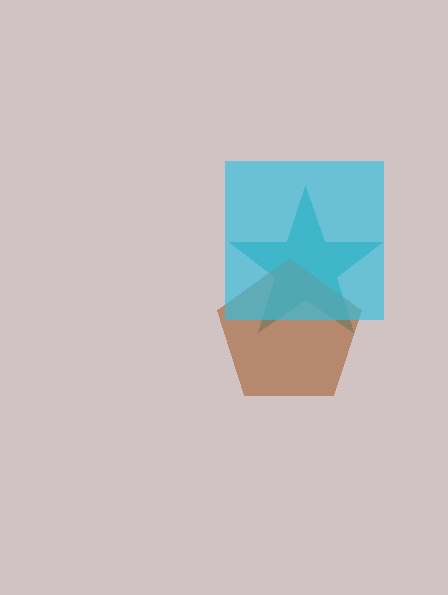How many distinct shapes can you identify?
There are 3 distinct shapes: a teal star, a brown pentagon, a cyan square.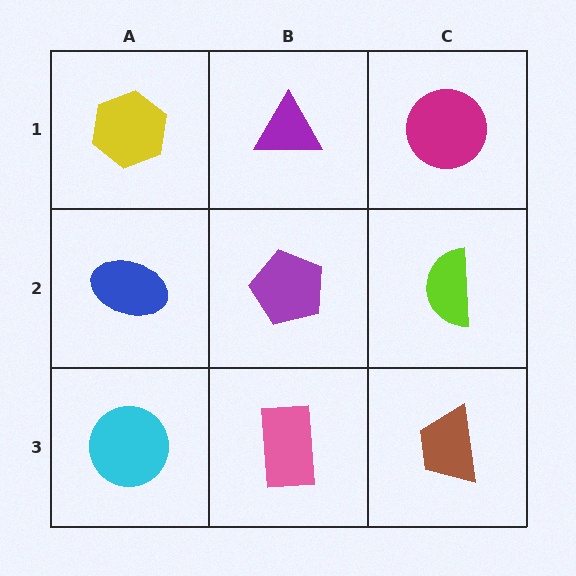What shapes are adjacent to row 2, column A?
A yellow hexagon (row 1, column A), a cyan circle (row 3, column A), a purple pentagon (row 2, column B).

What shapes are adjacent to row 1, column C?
A lime semicircle (row 2, column C), a purple triangle (row 1, column B).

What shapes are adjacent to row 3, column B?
A purple pentagon (row 2, column B), a cyan circle (row 3, column A), a brown trapezoid (row 3, column C).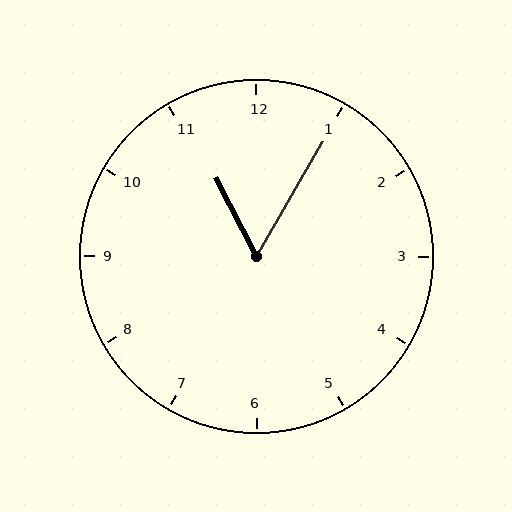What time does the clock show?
11:05.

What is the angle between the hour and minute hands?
Approximately 58 degrees.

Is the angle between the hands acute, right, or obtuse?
It is acute.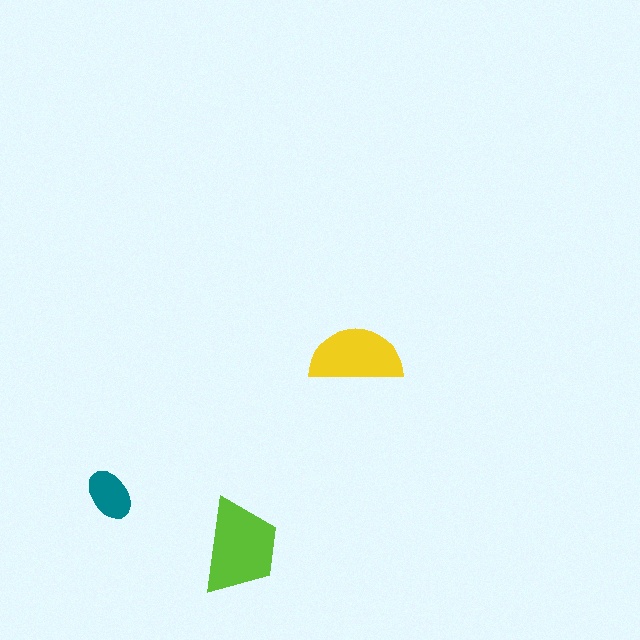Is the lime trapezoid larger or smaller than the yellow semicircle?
Larger.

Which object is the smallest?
The teal ellipse.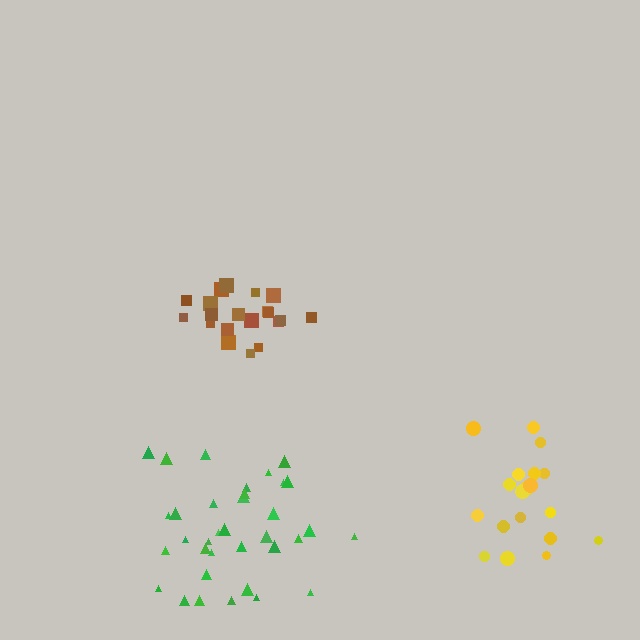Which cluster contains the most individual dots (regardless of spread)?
Green (35).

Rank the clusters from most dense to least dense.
brown, yellow, green.